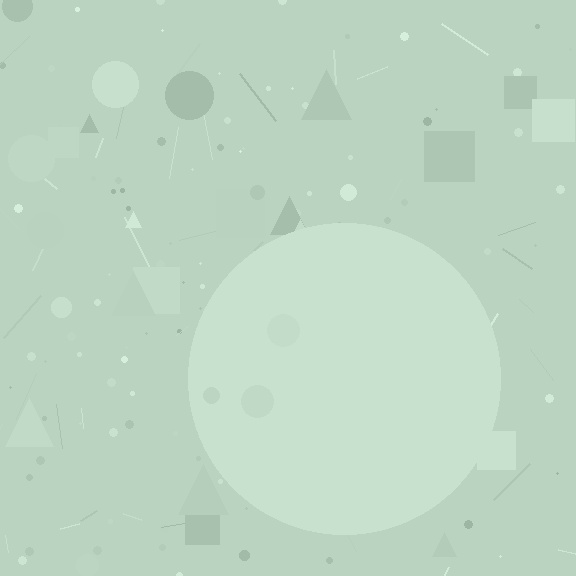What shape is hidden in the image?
A circle is hidden in the image.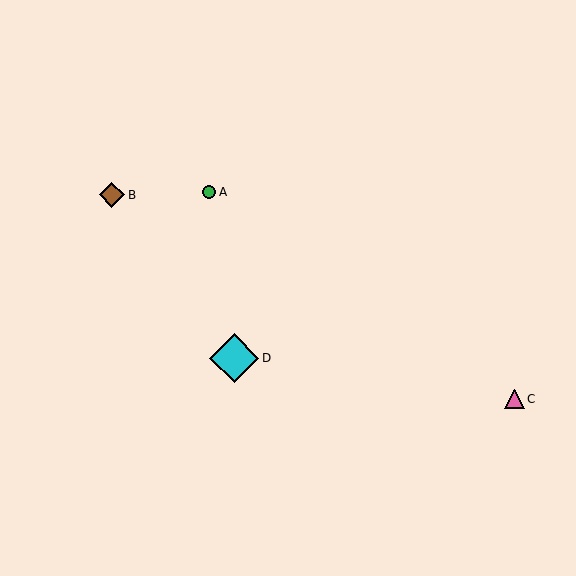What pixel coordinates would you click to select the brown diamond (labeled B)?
Click at (112, 195) to select the brown diamond B.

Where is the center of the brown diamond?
The center of the brown diamond is at (112, 195).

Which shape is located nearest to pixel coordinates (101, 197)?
The brown diamond (labeled B) at (112, 195) is nearest to that location.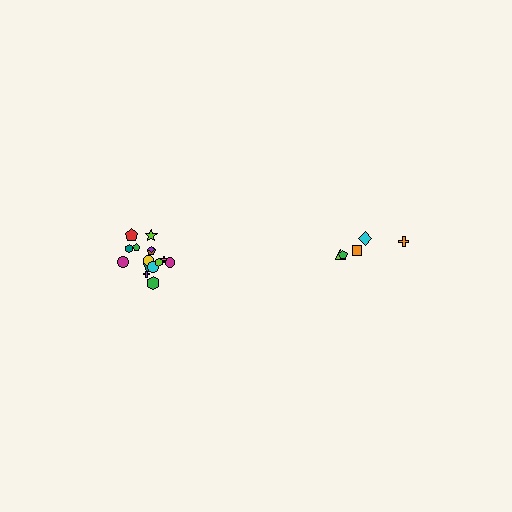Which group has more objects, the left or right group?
The left group.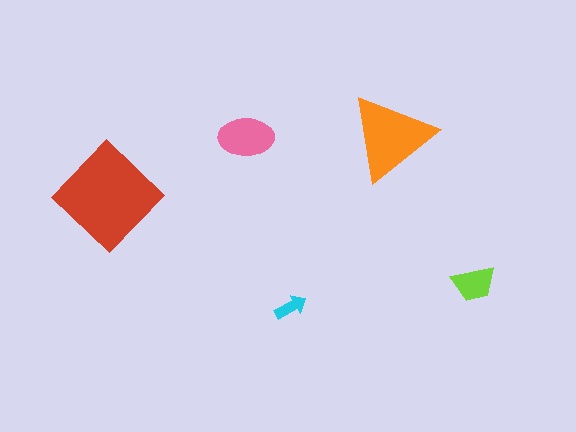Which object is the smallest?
The cyan arrow.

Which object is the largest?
The red diamond.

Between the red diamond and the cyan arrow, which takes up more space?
The red diamond.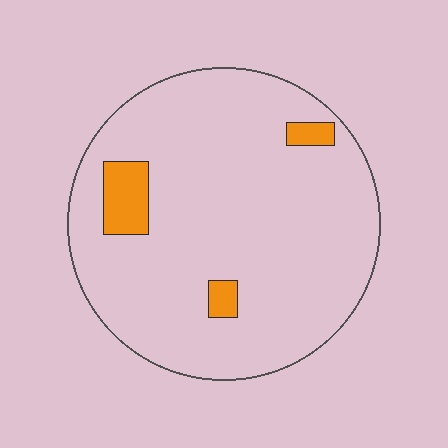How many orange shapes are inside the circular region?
3.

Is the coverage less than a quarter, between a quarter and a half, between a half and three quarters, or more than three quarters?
Less than a quarter.